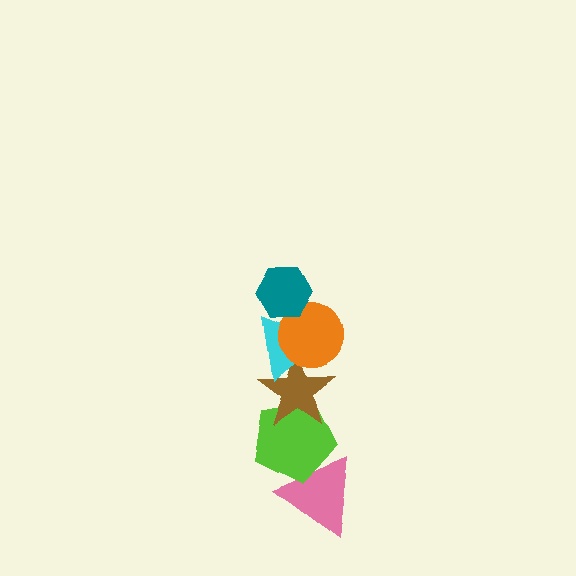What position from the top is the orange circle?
The orange circle is 2nd from the top.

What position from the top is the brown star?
The brown star is 4th from the top.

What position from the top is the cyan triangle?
The cyan triangle is 3rd from the top.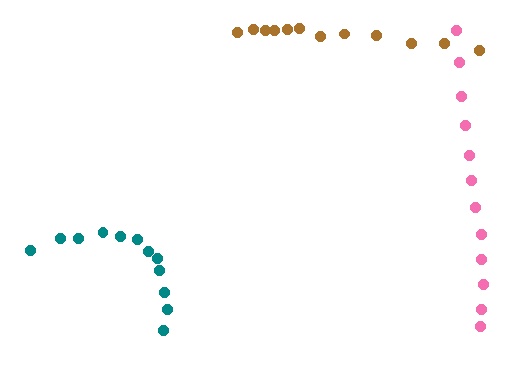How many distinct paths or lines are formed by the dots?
There are 3 distinct paths.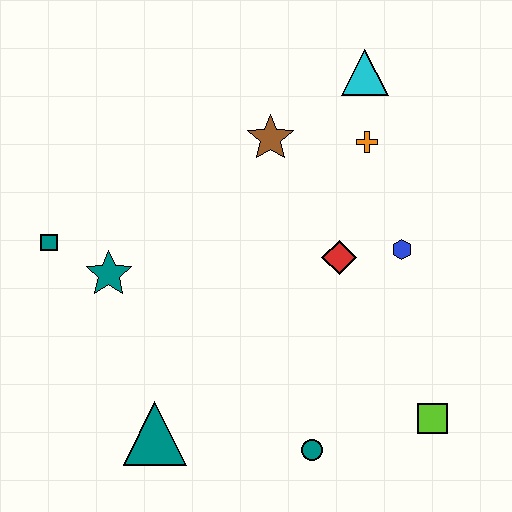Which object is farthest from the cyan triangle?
The teal triangle is farthest from the cyan triangle.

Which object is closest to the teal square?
The teal star is closest to the teal square.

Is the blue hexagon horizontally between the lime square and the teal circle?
Yes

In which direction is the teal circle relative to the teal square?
The teal circle is to the right of the teal square.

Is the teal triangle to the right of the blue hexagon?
No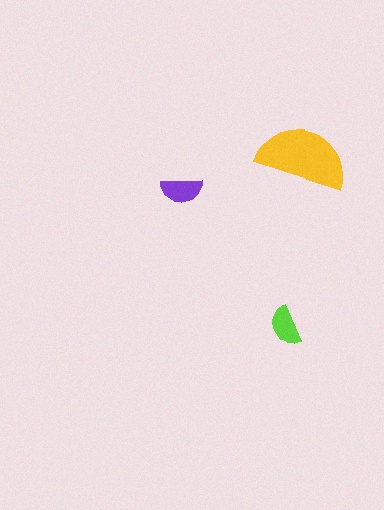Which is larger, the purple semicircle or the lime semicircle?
The purple one.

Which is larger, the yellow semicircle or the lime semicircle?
The yellow one.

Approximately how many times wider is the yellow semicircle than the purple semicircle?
About 2 times wider.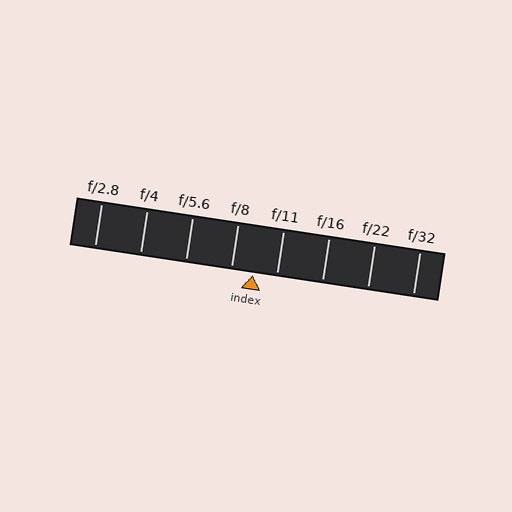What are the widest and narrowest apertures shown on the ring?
The widest aperture shown is f/2.8 and the narrowest is f/32.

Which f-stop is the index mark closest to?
The index mark is closest to f/8.